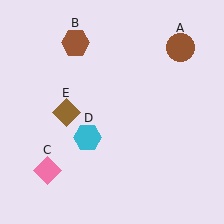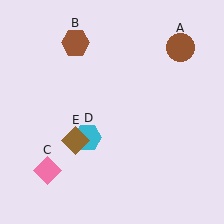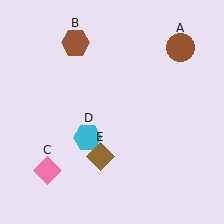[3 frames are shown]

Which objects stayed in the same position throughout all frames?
Brown circle (object A) and brown hexagon (object B) and pink diamond (object C) and cyan hexagon (object D) remained stationary.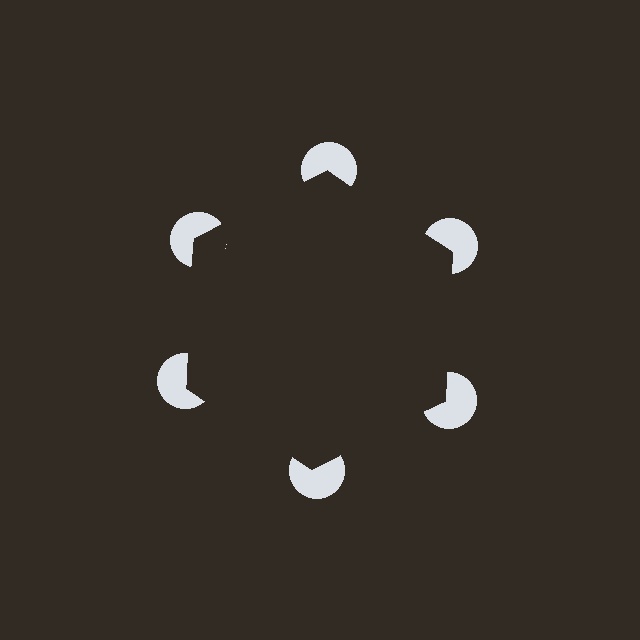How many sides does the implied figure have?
6 sides.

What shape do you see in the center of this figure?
An illusory hexagon — its edges are inferred from the aligned wedge cuts in the pac-man discs, not physically drawn.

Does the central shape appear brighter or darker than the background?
It typically appears slightly darker than the background, even though no actual brightness change is drawn.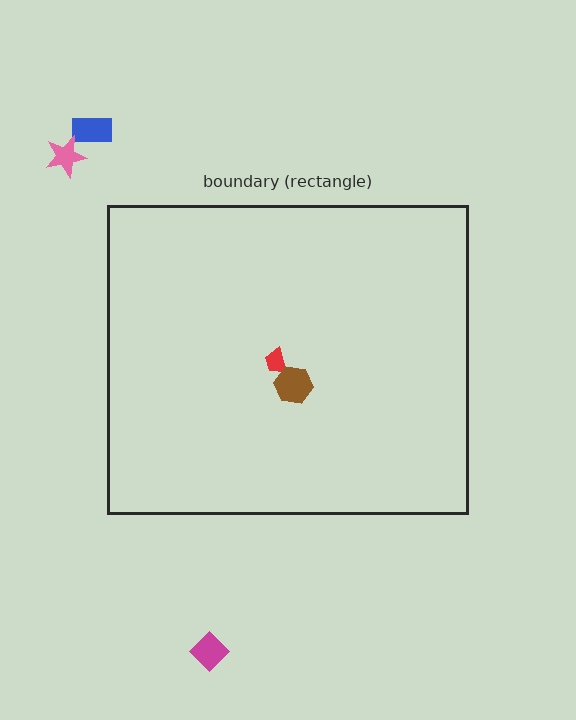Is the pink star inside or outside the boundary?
Outside.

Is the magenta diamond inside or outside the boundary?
Outside.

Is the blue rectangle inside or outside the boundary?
Outside.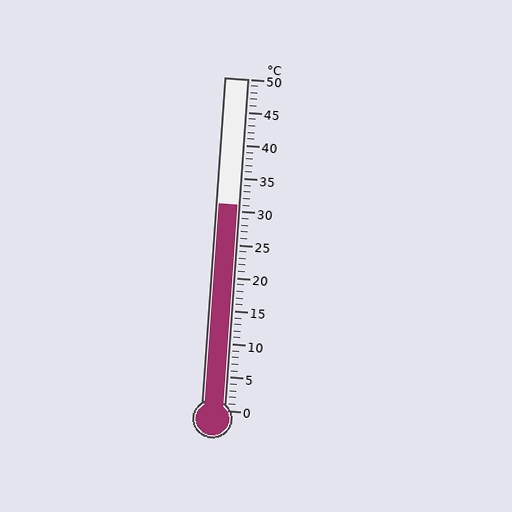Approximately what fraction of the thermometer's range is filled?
The thermometer is filled to approximately 60% of its range.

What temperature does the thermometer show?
The thermometer shows approximately 31°C.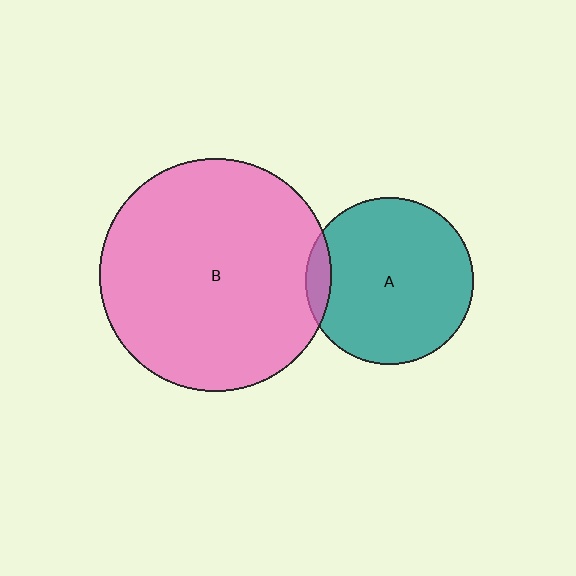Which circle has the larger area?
Circle B (pink).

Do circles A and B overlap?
Yes.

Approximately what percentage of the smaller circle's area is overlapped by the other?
Approximately 10%.